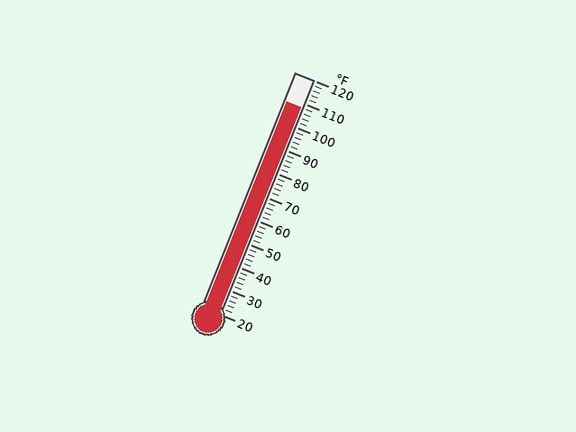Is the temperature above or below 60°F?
The temperature is above 60°F.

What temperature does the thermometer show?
The thermometer shows approximately 108°F.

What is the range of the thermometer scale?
The thermometer scale ranges from 20°F to 120°F.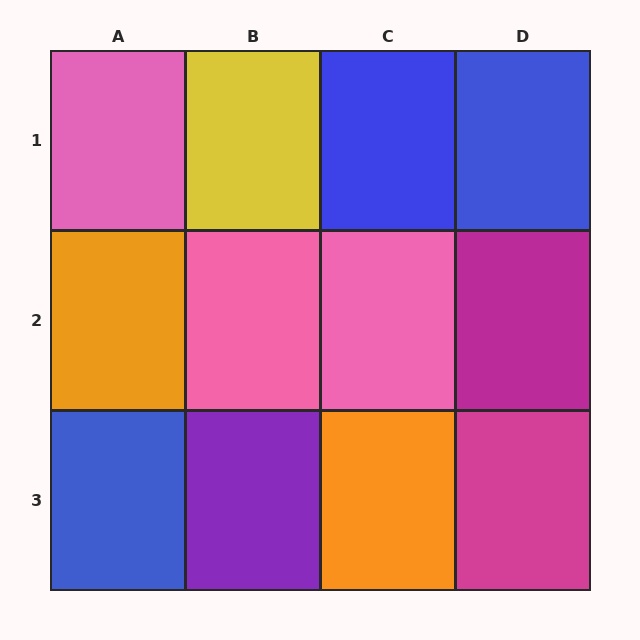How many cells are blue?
3 cells are blue.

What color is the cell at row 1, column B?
Yellow.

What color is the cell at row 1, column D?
Blue.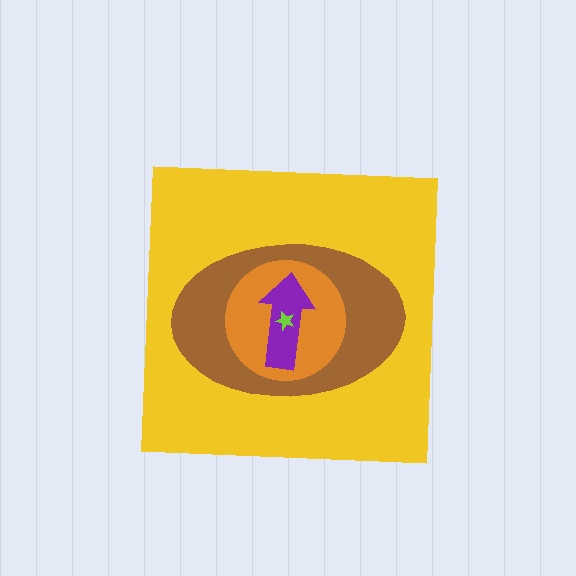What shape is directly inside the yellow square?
The brown ellipse.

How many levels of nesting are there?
5.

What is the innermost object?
The lime star.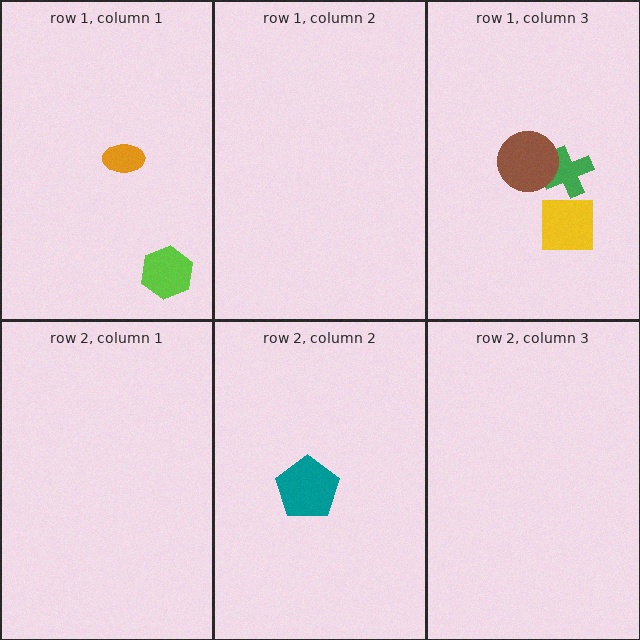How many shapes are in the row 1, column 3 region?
3.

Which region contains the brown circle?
The row 1, column 3 region.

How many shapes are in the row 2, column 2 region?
1.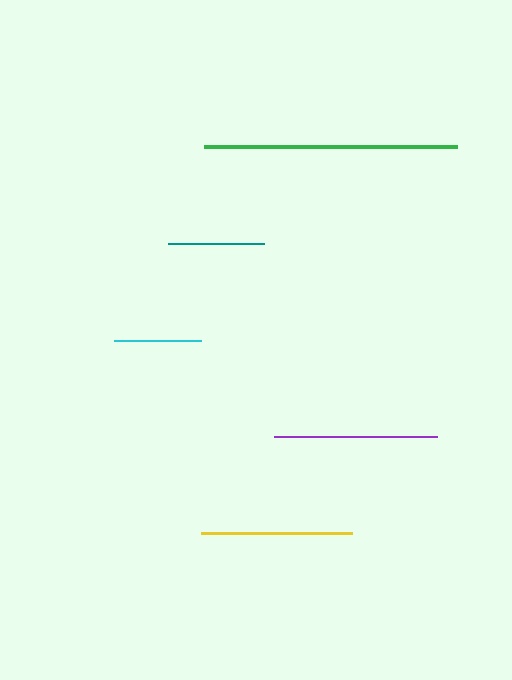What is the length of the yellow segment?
The yellow segment is approximately 151 pixels long.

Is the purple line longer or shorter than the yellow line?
The purple line is longer than the yellow line.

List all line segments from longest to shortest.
From longest to shortest: green, purple, yellow, teal, cyan.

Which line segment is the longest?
The green line is the longest at approximately 252 pixels.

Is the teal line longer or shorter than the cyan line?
The teal line is longer than the cyan line.